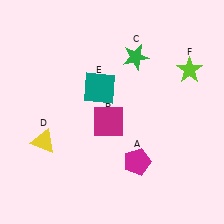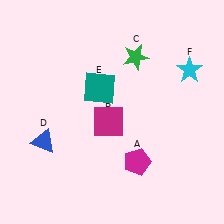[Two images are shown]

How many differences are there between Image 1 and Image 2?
There are 2 differences between the two images.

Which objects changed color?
D changed from yellow to blue. F changed from lime to cyan.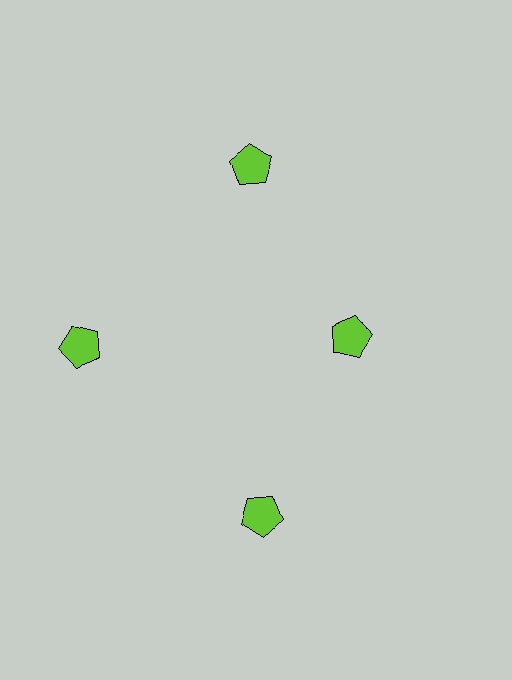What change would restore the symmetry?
The symmetry would be restored by moving it outward, back onto the ring so that all 4 pentagons sit at equal angles and equal distance from the center.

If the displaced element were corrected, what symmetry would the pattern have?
It would have 4-fold rotational symmetry — the pattern would map onto itself every 90 degrees.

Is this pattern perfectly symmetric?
No. The 4 lime pentagons are arranged in a ring, but one element near the 3 o'clock position is pulled inward toward the center, breaking the 4-fold rotational symmetry.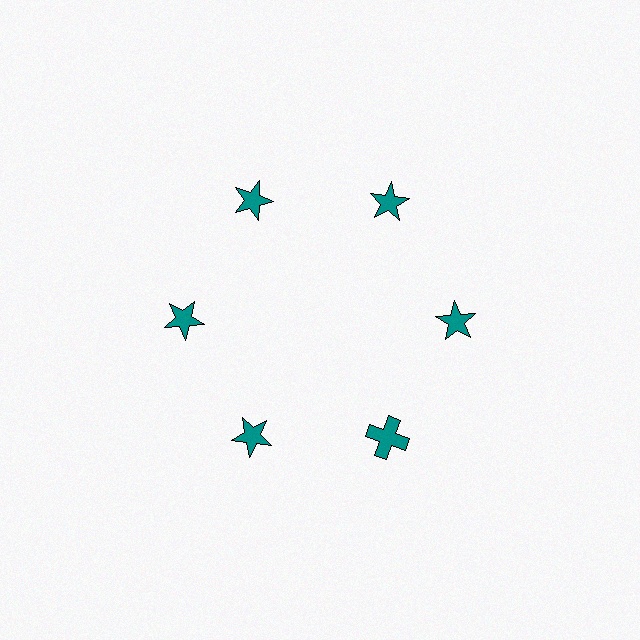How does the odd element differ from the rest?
It has a different shape: cross instead of star.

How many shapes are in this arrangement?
There are 6 shapes arranged in a ring pattern.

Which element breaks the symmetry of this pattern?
The teal cross at roughly the 5 o'clock position breaks the symmetry. All other shapes are teal stars.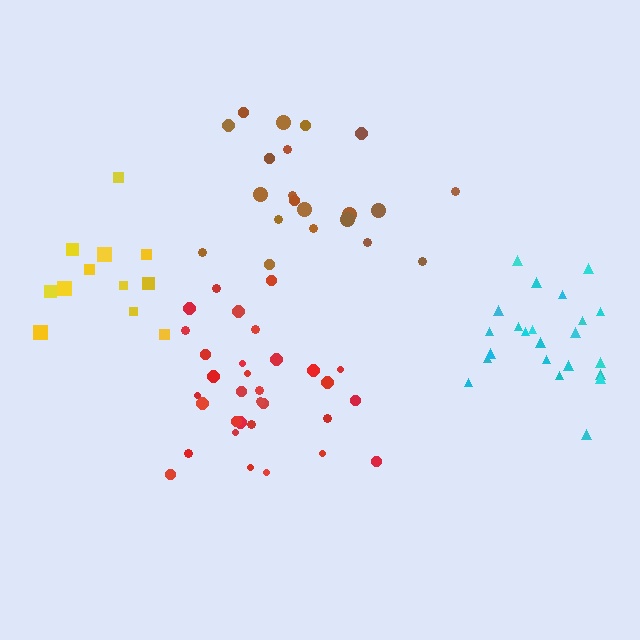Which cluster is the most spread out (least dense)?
Yellow.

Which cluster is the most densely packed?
Cyan.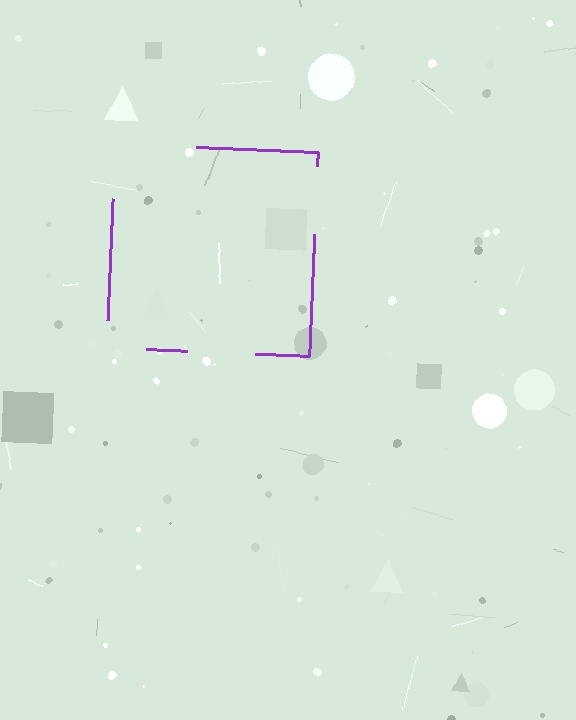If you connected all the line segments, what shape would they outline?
They would outline a square.